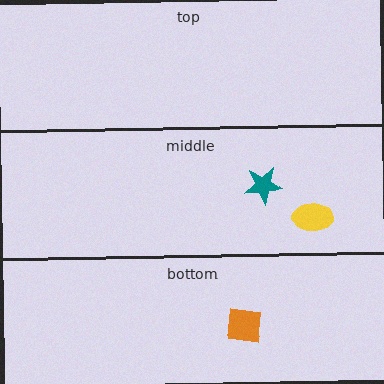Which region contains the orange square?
The bottom region.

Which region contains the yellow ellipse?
The middle region.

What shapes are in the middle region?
The teal star, the yellow ellipse.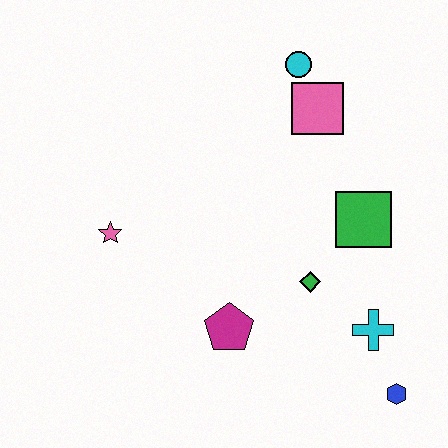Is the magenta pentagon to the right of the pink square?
No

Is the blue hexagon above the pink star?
No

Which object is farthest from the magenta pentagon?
The cyan circle is farthest from the magenta pentagon.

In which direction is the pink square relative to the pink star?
The pink square is to the right of the pink star.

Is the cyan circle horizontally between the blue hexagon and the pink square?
No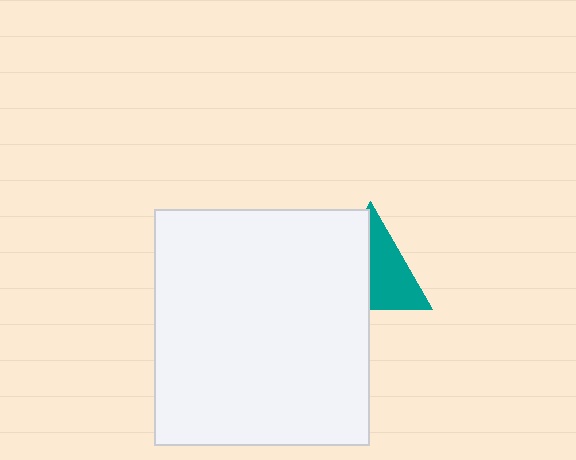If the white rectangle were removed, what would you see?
You would see the complete teal triangle.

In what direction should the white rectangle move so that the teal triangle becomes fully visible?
The white rectangle should move left. That is the shortest direction to clear the overlap and leave the teal triangle fully visible.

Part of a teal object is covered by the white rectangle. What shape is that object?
It is a triangle.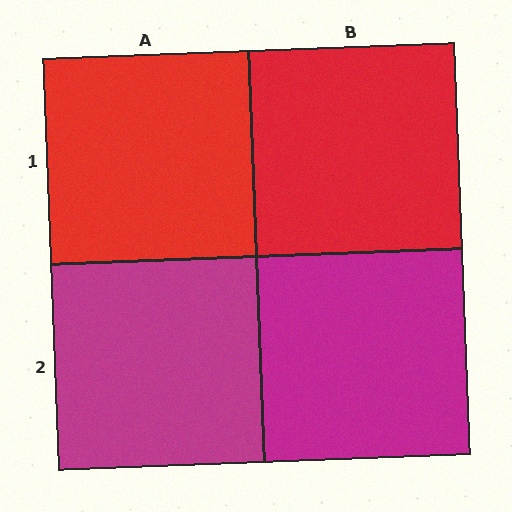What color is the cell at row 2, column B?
Magenta.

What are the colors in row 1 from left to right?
Red, red.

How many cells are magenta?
2 cells are magenta.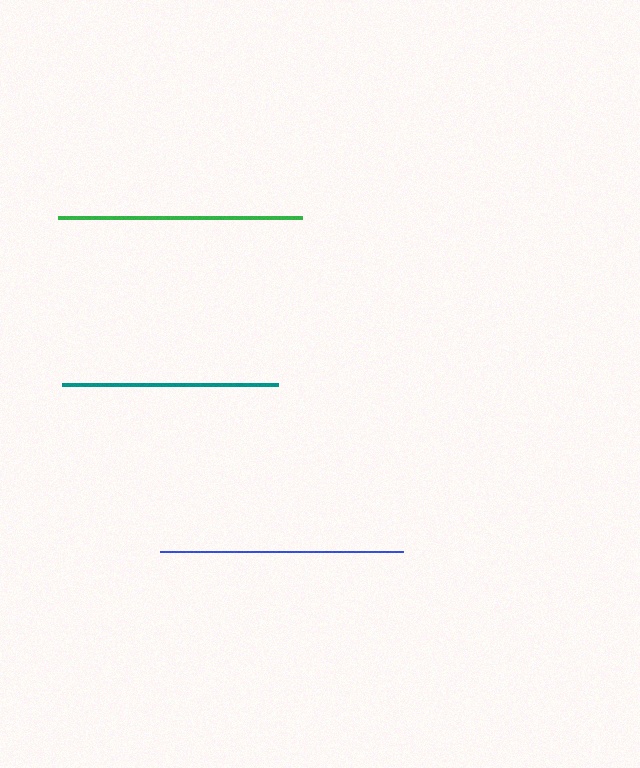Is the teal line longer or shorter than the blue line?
The blue line is longer than the teal line.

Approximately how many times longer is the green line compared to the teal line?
The green line is approximately 1.1 times the length of the teal line.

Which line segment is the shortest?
The teal line is the shortest at approximately 216 pixels.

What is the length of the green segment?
The green segment is approximately 243 pixels long.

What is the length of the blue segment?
The blue segment is approximately 243 pixels long.